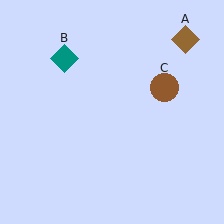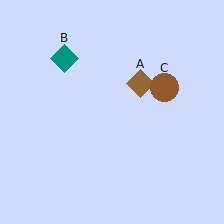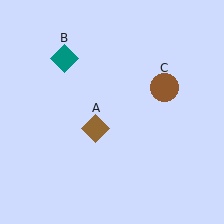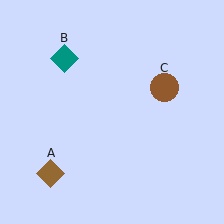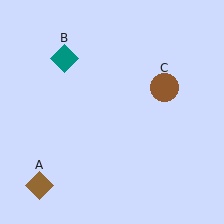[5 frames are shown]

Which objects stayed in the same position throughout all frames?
Teal diamond (object B) and brown circle (object C) remained stationary.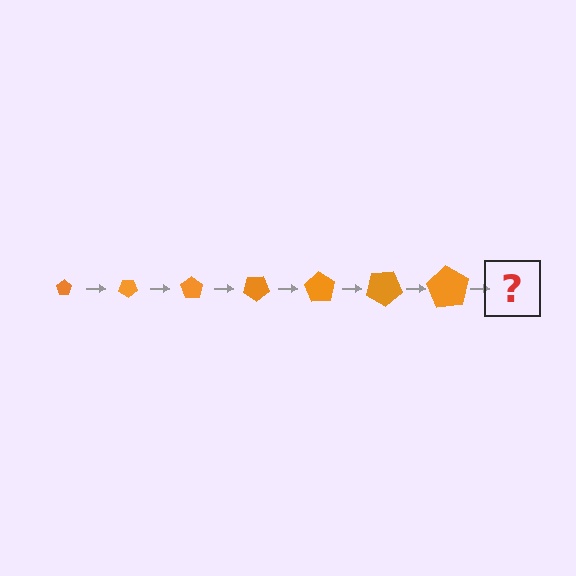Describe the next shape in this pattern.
It should be a pentagon, larger than the previous one and rotated 245 degrees from the start.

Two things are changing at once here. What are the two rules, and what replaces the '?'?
The two rules are that the pentagon grows larger each step and it rotates 35 degrees each step. The '?' should be a pentagon, larger than the previous one and rotated 245 degrees from the start.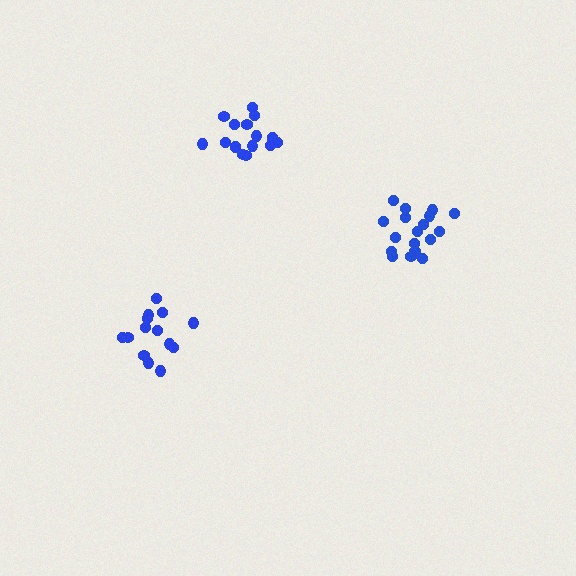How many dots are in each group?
Group 1: 18 dots, Group 2: 17 dots, Group 3: 14 dots (49 total).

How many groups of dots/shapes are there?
There are 3 groups.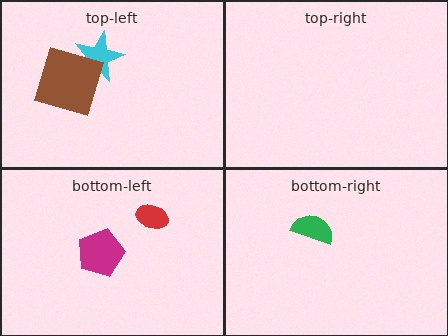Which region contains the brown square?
The top-left region.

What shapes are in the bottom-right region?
The green semicircle.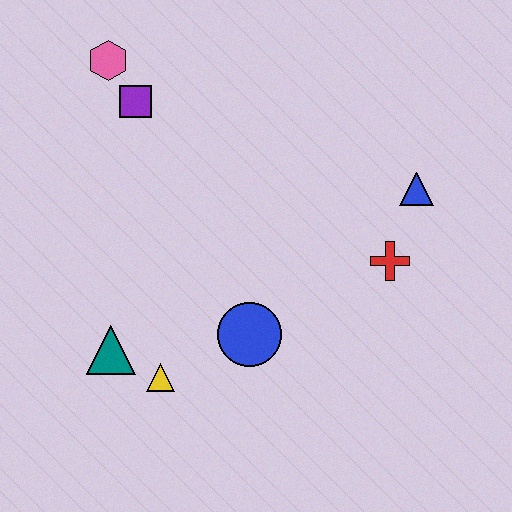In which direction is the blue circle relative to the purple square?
The blue circle is below the purple square.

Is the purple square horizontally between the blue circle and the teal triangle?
Yes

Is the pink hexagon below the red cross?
No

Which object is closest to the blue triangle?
The red cross is closest to the blue triangle.